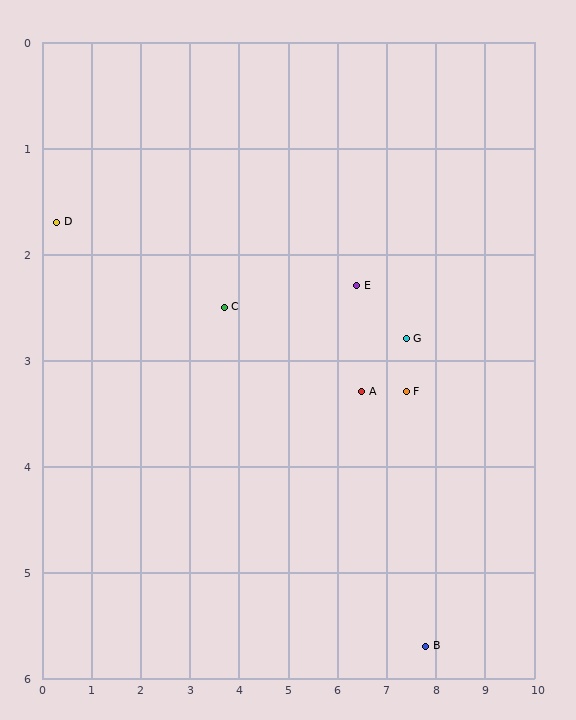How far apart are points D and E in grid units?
Points D and E are about 6.1 grid units apart.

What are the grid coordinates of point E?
Point E is at approximately (6.4, 2.3).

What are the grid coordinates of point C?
Point C is at approximately (3.7, 2.5).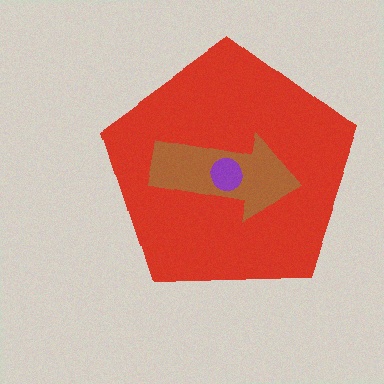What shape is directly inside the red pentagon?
The brown arrow.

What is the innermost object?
The purple circle.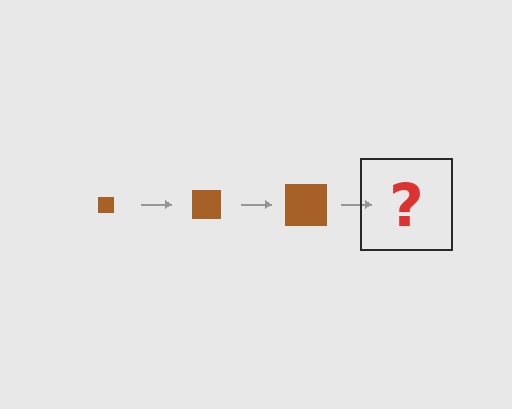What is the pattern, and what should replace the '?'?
The pattern is that the square gets progressively larger each step. The '?' should be a brown square, larger than the previous one.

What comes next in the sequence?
The next element should be a brown square, larger than the previous one.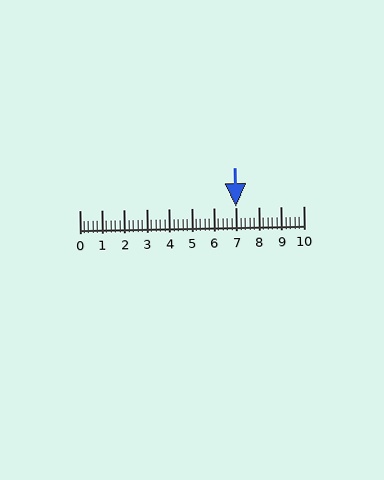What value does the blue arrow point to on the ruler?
The blue arrow points to approximately 7.0.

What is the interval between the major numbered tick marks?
The major tick marks are spaced 1 units apart.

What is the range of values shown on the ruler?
The ruler shows values from 0 to 10.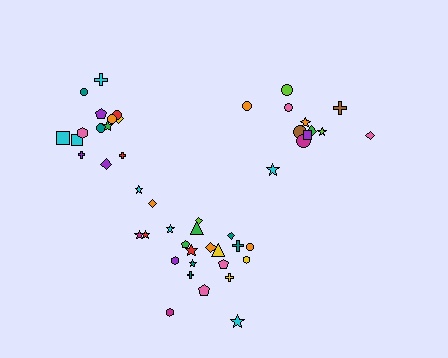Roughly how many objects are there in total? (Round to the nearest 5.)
Roughly 50 objects in total.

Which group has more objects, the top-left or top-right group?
The top-left group.